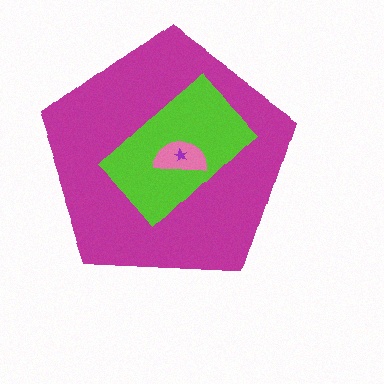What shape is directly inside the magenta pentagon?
The lime rectangle.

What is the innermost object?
The purple star.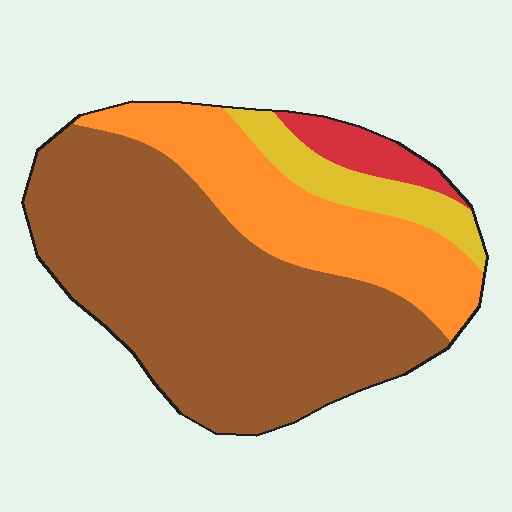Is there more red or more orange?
Orange.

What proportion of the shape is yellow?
Yellow covers around 10% of the shape.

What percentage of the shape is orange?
Orange covers about 25% of the shape.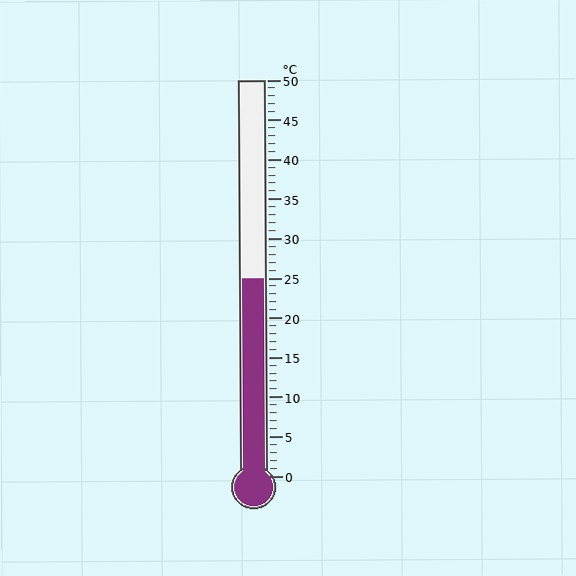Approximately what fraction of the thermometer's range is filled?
The thermometer is filled to approximately 50% of its range.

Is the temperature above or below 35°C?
The temperature is below 35°C.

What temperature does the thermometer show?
The thermometer shows approximately 25°C.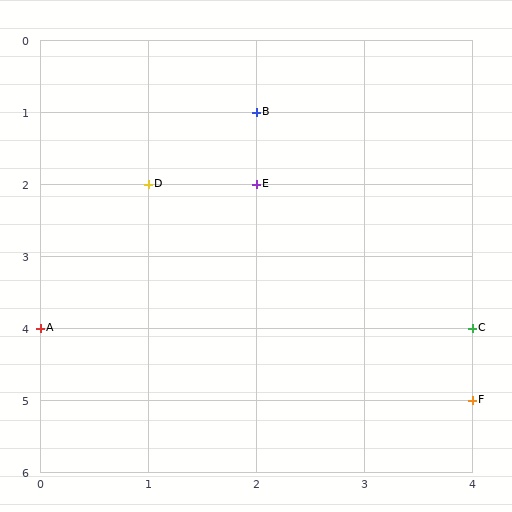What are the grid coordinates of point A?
Point A is at grid coordinates (0, 4).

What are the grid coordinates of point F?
Point F is at grid coordinates (4, 5).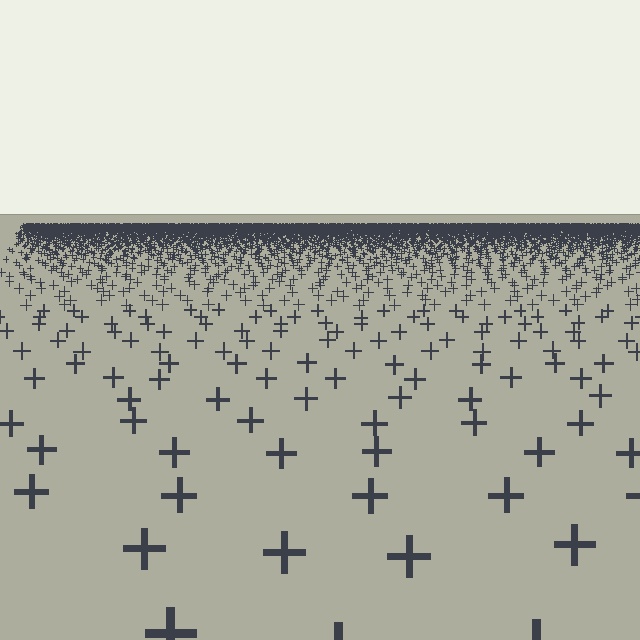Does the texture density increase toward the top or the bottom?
Density increases toward the top.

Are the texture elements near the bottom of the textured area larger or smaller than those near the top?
Larger. Near the bottom, elements are closer to the viewer and appear at a bigger on-screen size.